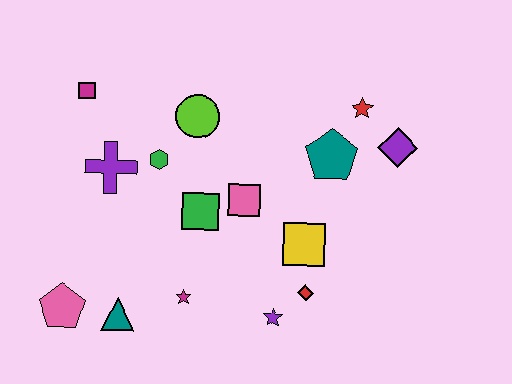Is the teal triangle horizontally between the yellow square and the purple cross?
Yes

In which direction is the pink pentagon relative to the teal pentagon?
The pink pentagon is to the left of the teal pentagon.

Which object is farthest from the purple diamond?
The pink pentagon is farthest from the purple diamond.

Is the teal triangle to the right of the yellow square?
No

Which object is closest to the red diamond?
The purple star is closest to the red diamond.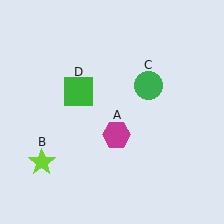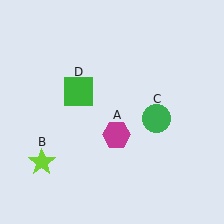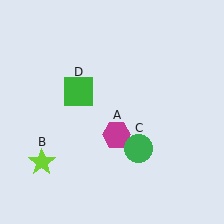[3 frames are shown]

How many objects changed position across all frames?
1 object changed position: green circle (object C).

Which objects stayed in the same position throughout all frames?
Magenta hexagon (object A) and lime star (object B) and green square (object D) remained stationary.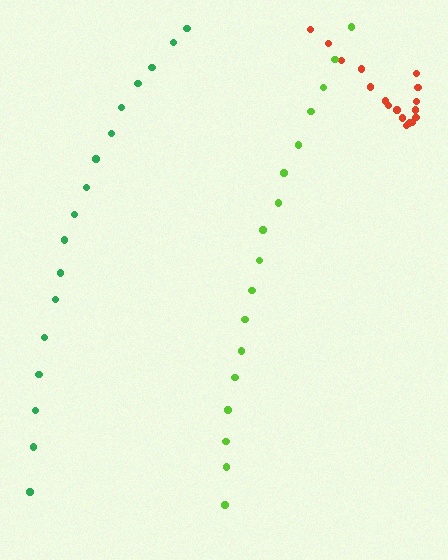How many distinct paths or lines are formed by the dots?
There are 3 distinct paths.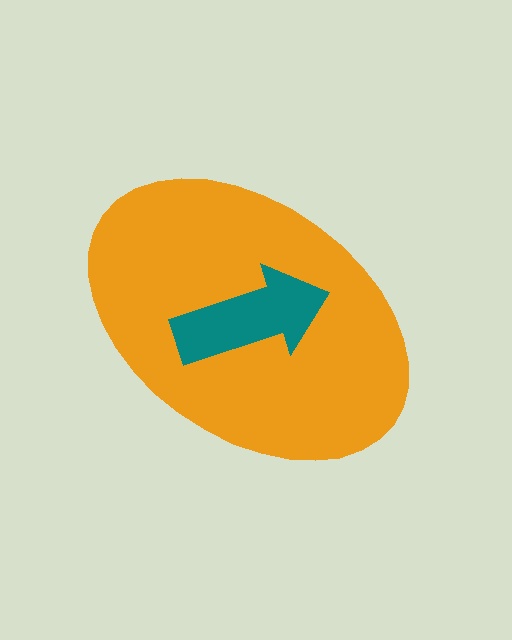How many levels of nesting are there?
2.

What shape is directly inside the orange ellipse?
The teal arrow.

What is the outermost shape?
The orange ellipse.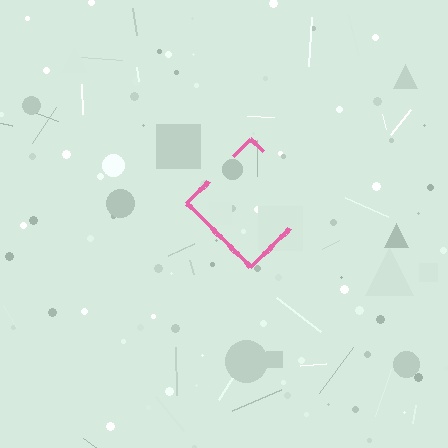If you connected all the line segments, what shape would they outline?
They would outline a diamond.